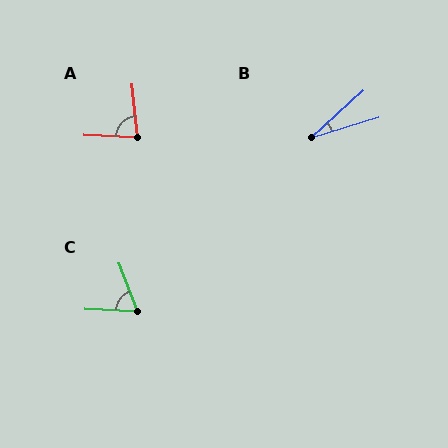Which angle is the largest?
A, at approximately 81 degrees.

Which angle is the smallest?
B, at approximately 25 degrees.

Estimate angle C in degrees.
Approximately 66 degrees.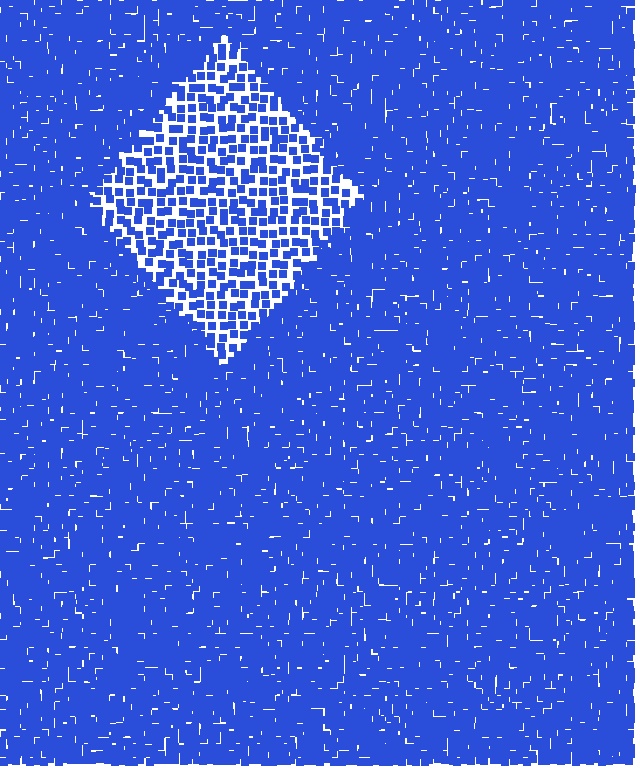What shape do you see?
I see a diamond.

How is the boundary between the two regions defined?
The boundary is defined by a change in element density (approximately 2.3x ratio). All elements are the same color, size, and shape.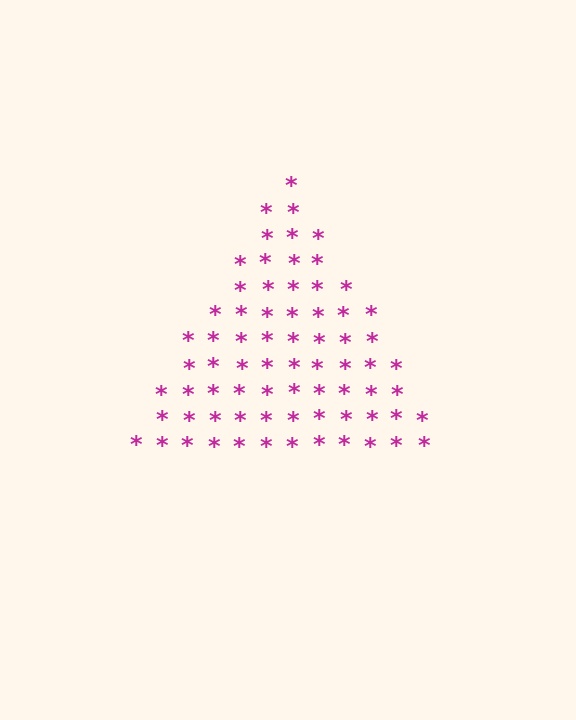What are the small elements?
The small elements are asterisks.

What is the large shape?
The large shape is a triangle.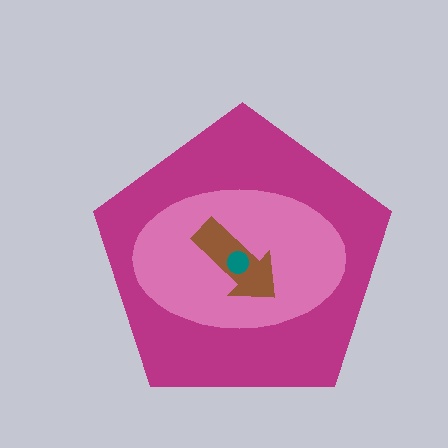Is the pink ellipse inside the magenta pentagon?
Yes.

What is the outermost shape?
The magenta pentagon.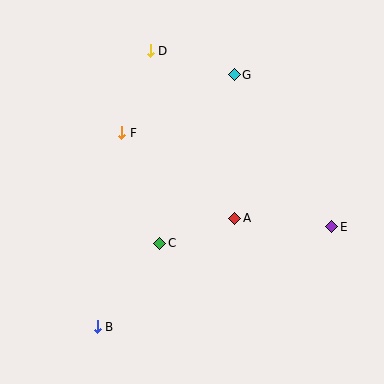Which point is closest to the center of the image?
Point A at (235, 218) is closest to the center.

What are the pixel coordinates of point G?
Point G is at (234, 75).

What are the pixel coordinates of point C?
Point C is at (160, 243).